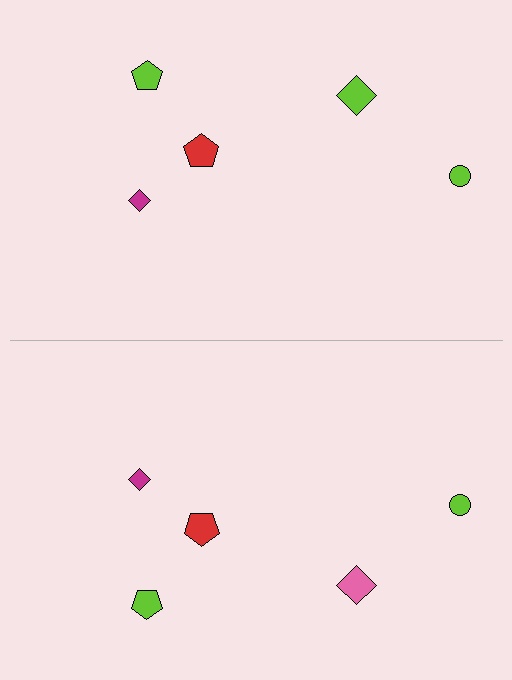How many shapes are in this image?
There are 10 shapes in this image.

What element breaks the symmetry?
The pink diamond on the bottom side breaks the symmetry — its mirror counterpart is lime.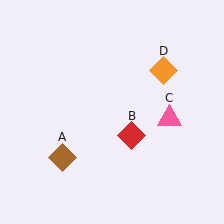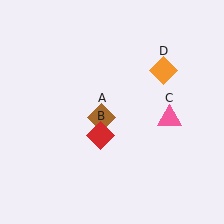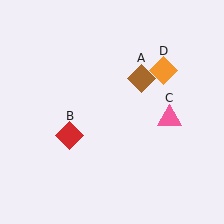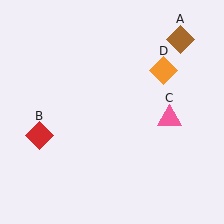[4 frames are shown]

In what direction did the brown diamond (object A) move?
The brown diamond (object A) moved up and to the right.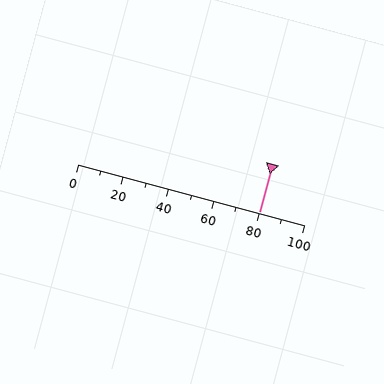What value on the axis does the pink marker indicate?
The marker indicates approximately 80.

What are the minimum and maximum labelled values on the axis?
The axis runs from 0 to 100.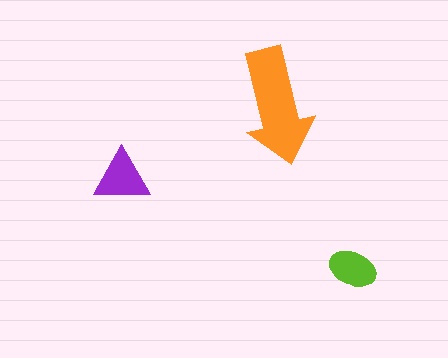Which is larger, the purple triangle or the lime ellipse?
The purple triangle.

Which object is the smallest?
The lime ellipse.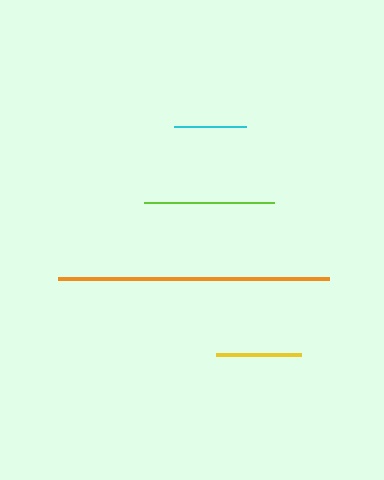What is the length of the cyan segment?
The cyan segment is approximately 72 pixels long.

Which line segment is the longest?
The orange line is the longest at approximately 271 pixels.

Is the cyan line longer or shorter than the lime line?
The lime line is longer than the cyan line.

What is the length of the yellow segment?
The yellow segment is approximately 86 pixels long.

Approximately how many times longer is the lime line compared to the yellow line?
The lime line is approximately 1.5 times the length of the yellow line.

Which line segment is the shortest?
The cyan line is the shortest at approximately 72 pixels.